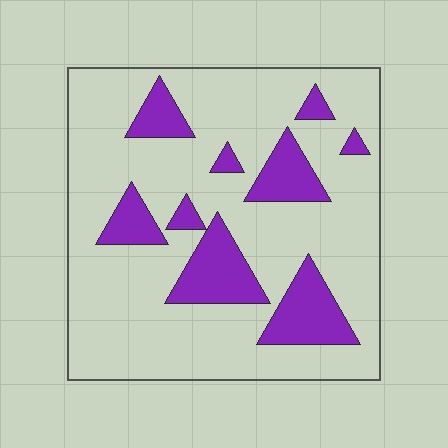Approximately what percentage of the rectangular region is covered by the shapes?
Approximately 20%.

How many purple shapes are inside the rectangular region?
9.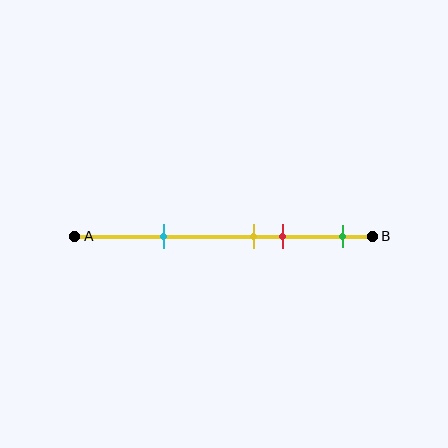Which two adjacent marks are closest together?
The yellow and red marks are the closest adjacent pair.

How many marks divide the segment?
There are 4 marks dividing the segment.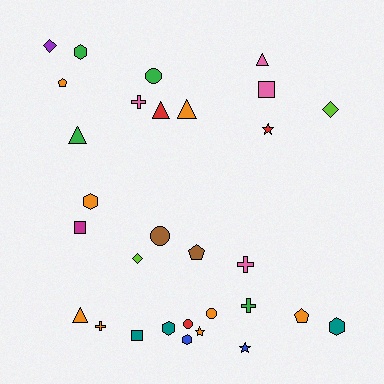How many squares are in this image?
There are 3 squares.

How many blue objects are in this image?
There are 2 blue objects.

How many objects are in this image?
There are 30 objects.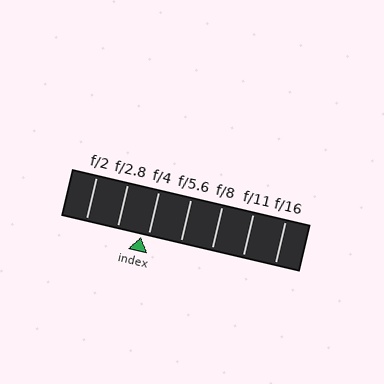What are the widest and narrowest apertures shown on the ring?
The widest aperture shown is f/2 and the narrowest is f/16.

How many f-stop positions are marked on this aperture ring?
There are 7 f-stop positions marked.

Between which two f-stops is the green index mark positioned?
The index mark is between f/2.8 and f/4.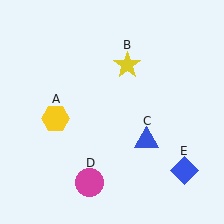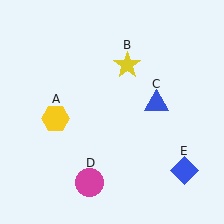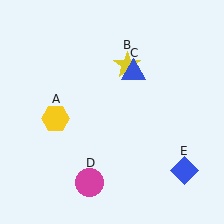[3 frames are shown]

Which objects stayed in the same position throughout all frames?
Yellow hexagon (object A) and yellow star (object B) and magenta circle (object D) and blue diamond (object E) remained stationary.